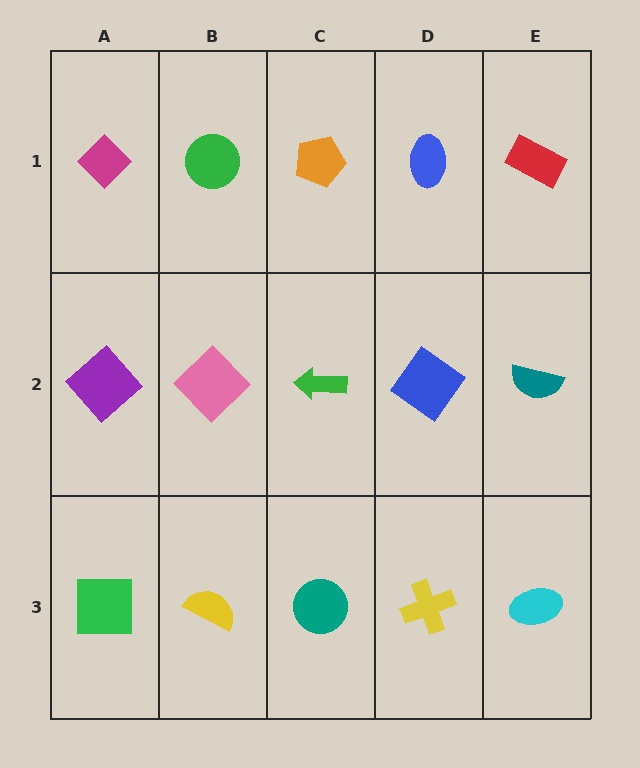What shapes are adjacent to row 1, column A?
A purple diamond (row 2, column A), a green circle (row 1, column B).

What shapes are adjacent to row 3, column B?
A pink diamond (row 2, column B), a green square (row 3, column A), a teal circle (row 3, column C).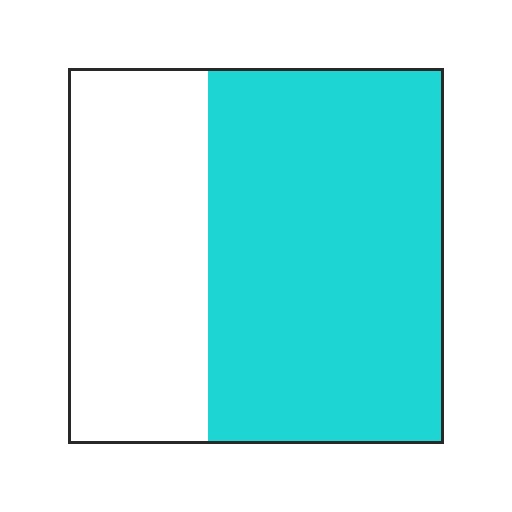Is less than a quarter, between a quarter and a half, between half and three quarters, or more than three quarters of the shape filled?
Between half and three quarters.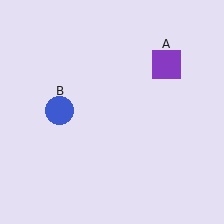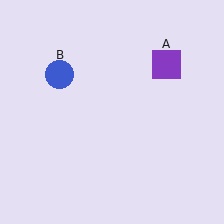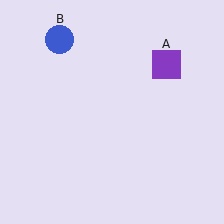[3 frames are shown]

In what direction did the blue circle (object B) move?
The blue circle (object B) moved up.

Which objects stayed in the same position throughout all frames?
Purple square (object A) remained stationary.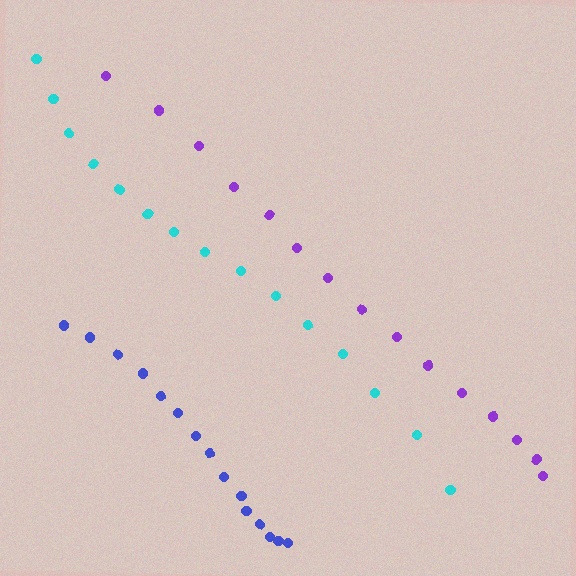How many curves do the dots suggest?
There are 3 distinct paths.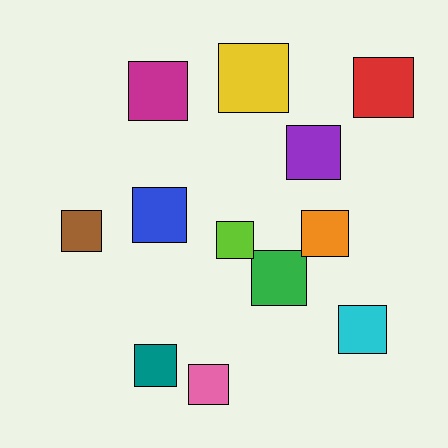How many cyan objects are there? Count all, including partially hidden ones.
There is 1 cyan object.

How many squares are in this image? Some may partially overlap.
There are 12 squares.